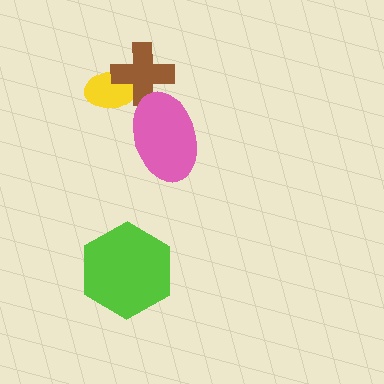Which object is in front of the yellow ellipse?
The brown cross is in front of the yellow ellipse.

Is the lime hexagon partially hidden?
No, no other shape covers it.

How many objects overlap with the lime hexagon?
0 objects overlap with the lime hexagon.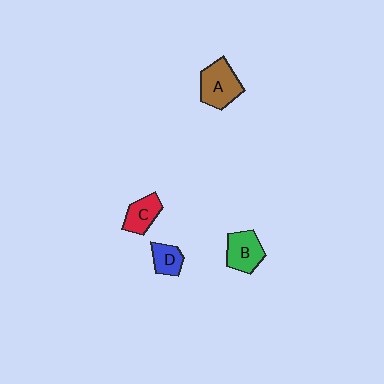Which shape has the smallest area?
Shape D (blue).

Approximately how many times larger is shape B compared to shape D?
Approximately 1.6 times.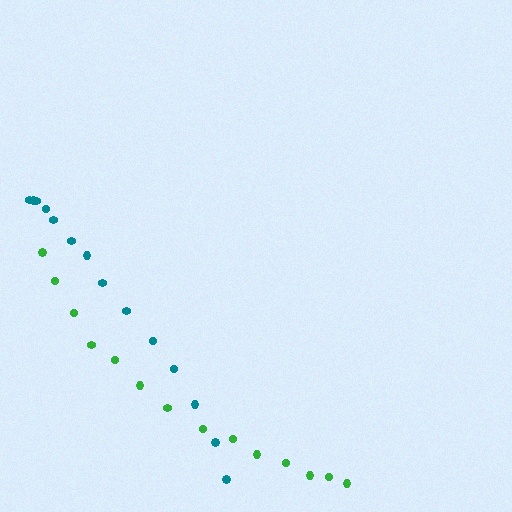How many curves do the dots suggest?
There are 2 distinct paths.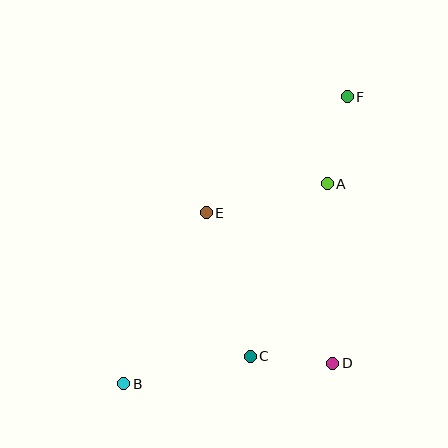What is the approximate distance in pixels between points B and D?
The distance between B and D is approximately 210 pixels.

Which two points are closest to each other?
Points C and D are closest to each other.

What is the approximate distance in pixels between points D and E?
The distance between D and E is approximately 197 pixels.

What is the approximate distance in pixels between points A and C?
The distance between A and C is approximately 189 pixels.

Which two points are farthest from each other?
Points B and F are farthest from each other.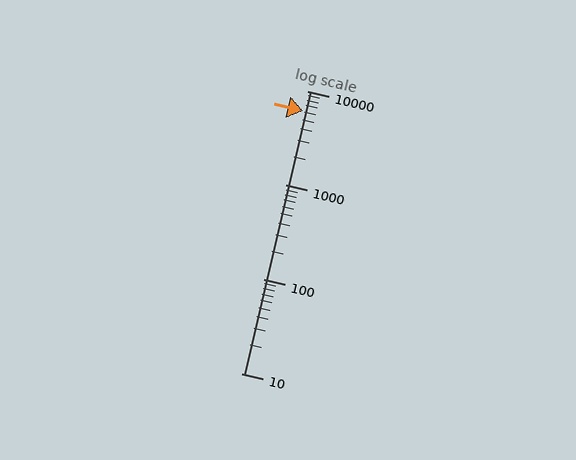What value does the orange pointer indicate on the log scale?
The pointer indicates approximately 6100.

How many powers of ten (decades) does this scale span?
The scale spans 3 decades, from 10 to 10000.